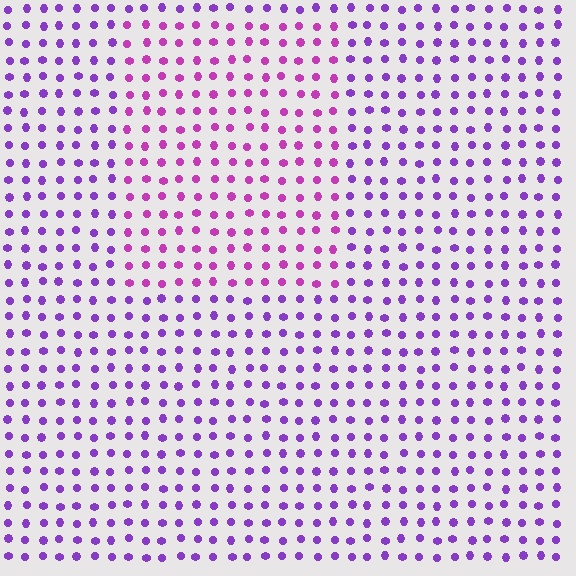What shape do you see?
I see a rectangle.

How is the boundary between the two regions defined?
The boundary is defined purely by a slight shift in hue (about 32 degrees). Spacing, size, and orientation are identical on both sides.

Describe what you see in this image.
The image is filled with small purple elements in a uniform arrangement. A rectangle-shaped region is visible where the elements are tinted to a slightly different hue, forming a subtle color boundary.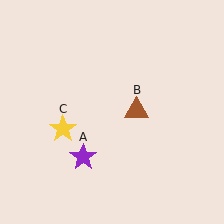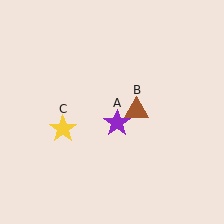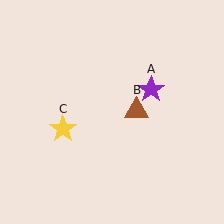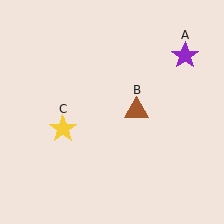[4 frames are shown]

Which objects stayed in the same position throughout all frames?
Brown triangle (object B) and yellow star (object C) remained stationary.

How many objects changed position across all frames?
1 object changed position: purple star (object A).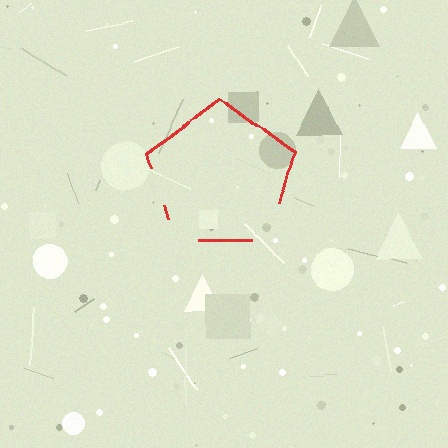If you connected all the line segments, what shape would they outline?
They would outline a pentagon.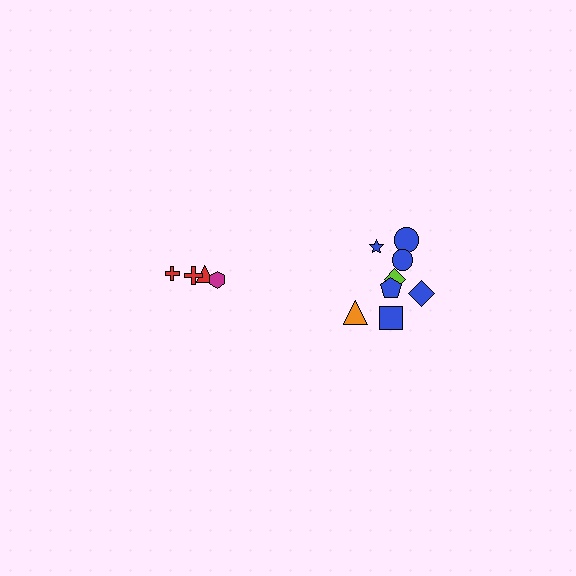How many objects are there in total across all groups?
There are 12 objects.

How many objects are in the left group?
There are 4 objects.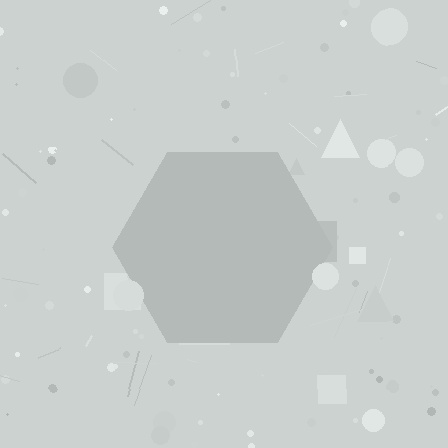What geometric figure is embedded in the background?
A hexagon is embedded in the background.